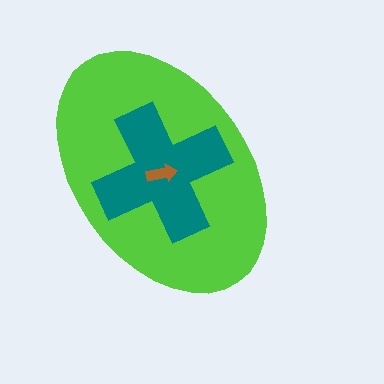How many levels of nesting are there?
3.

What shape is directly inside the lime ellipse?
The teal cross.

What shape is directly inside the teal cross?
The brown arrow.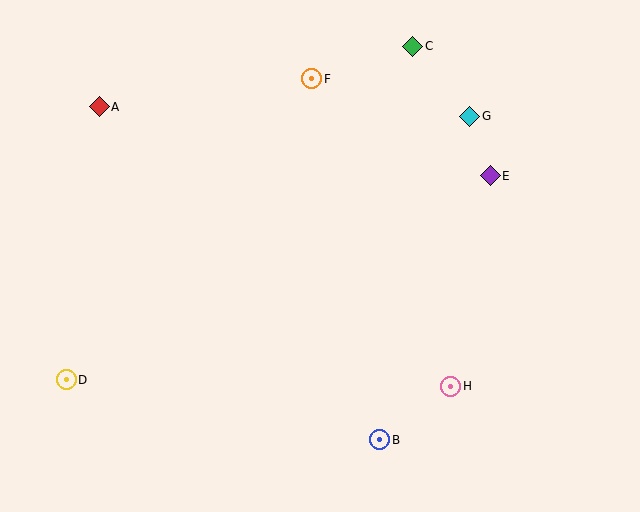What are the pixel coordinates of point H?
Point H is at (451, 386).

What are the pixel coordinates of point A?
Point A is at (99, 107).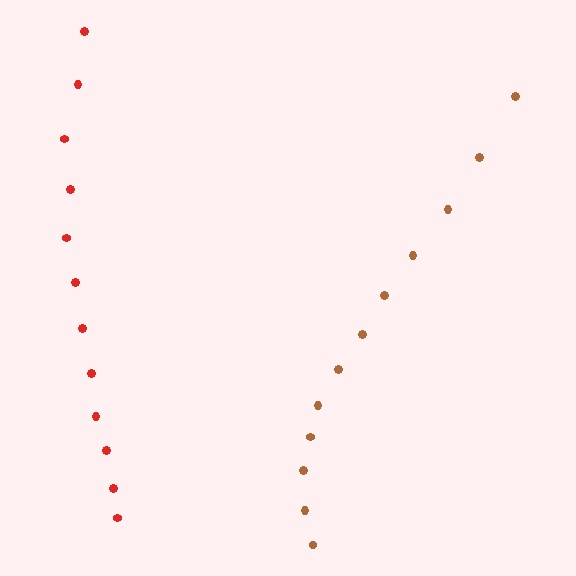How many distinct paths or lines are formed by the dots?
There are 2 distinct paths.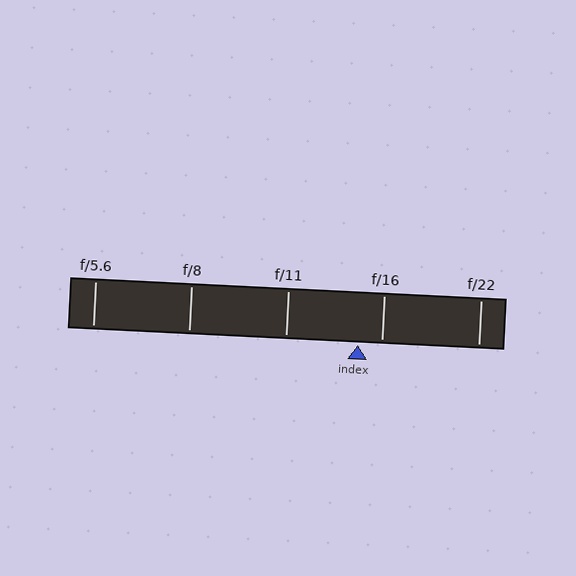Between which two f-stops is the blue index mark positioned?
The index mark is between f/11 and f/16.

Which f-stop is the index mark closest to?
The index mark is closest to f/16.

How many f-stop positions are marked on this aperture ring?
There are 5 f-stop positions marked.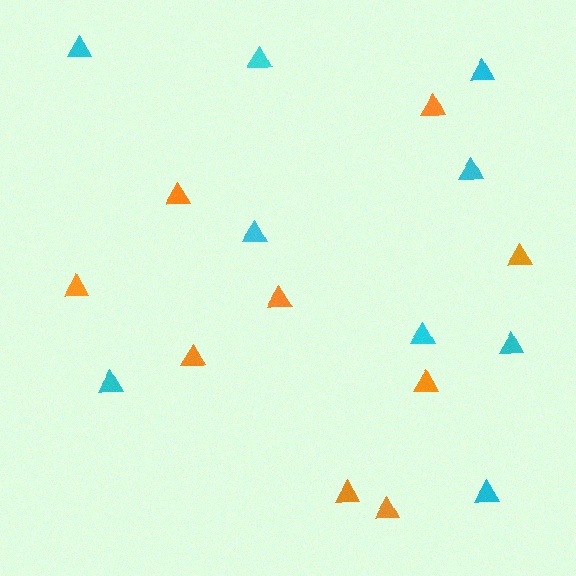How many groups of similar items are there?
There are 2 groups: one group of orange triangles (9) and one group of cyan triangles (9).